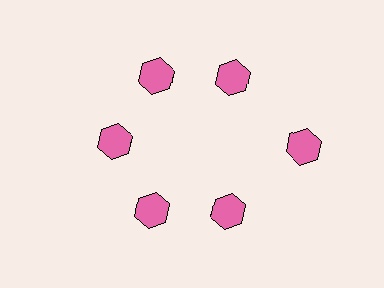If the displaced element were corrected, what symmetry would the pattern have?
It would have 6-fold rotational symmetry — the pattern would map onto itself every 60 degrees.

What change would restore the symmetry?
The symmetry would be restored by moving it inward, back onto the ring so that all 6 hexagons sit at equal angles and equal distance from the center.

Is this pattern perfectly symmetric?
No. The 6 pink hexagons are arranged in a ring, but one element near the 3 o'clock position is pushed outward from the center, breaking the 6-fold rotational symmetry.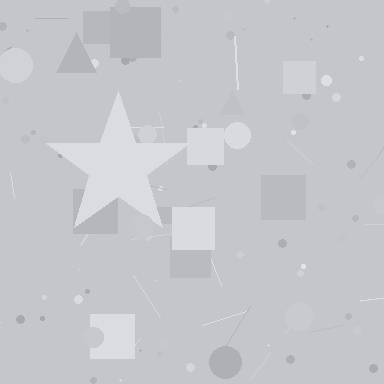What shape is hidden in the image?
A star is hidden in the image.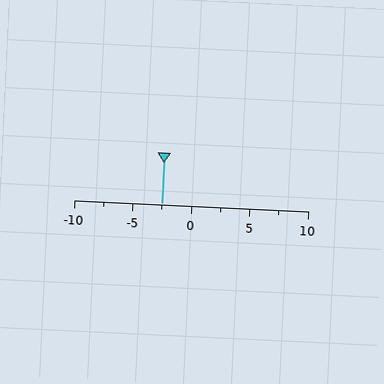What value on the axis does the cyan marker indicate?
The marker indicates approximately -2.5.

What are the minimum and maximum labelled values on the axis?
The axis runs from -10 to 10.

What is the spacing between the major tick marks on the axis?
The major ticks are spaced 5 apart.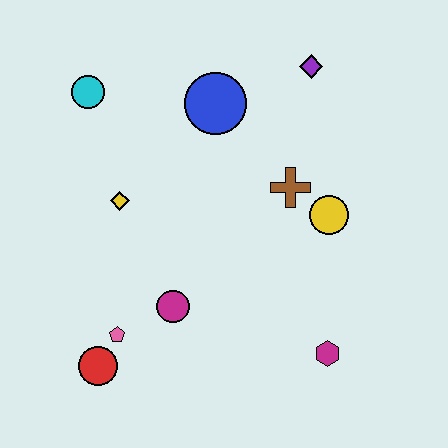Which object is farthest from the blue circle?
The red circle is farthest from the blue circle.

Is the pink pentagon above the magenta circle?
No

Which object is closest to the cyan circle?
The yellow diamond is closest to the cyan circle.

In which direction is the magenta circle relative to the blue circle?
The magenta circle is below the blue circle.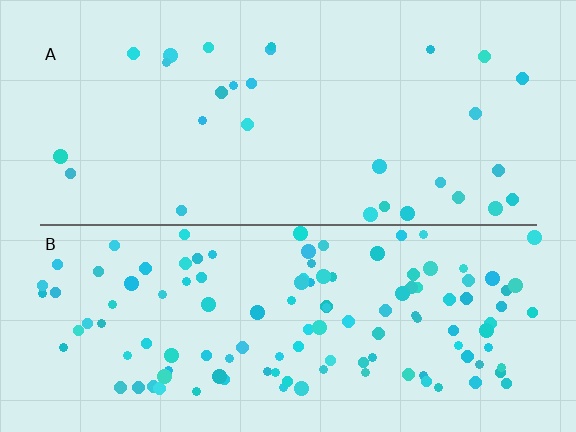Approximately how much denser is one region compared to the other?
Approximately 4.2× — region B over region A.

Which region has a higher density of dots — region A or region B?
B (the bottom).